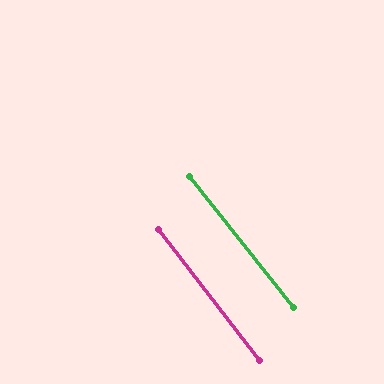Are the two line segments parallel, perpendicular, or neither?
Parallel — their directions differ by only 1.0°.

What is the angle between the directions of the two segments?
Approximately 1 degree.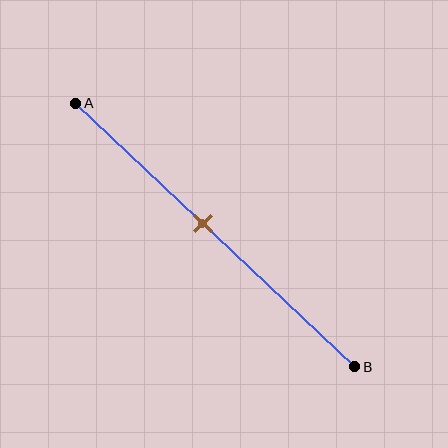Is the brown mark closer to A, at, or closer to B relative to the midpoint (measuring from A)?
The brown mark is closer to point A than the midpoint of segment AB.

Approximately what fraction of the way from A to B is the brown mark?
The brown mark is approximately 45% of the way from A to B.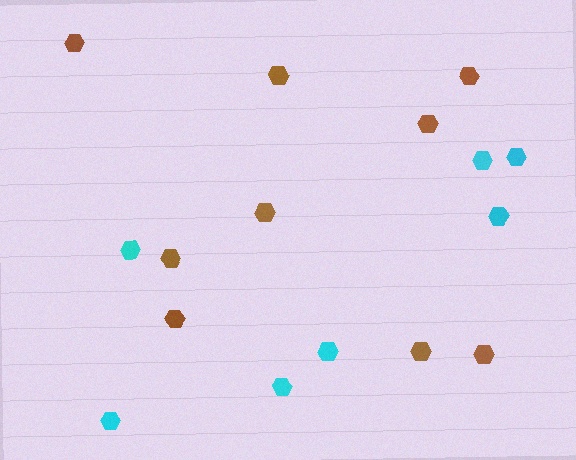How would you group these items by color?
There are 2 groups: one group of brown hexagons (9) and one group of cyan hexagons (7).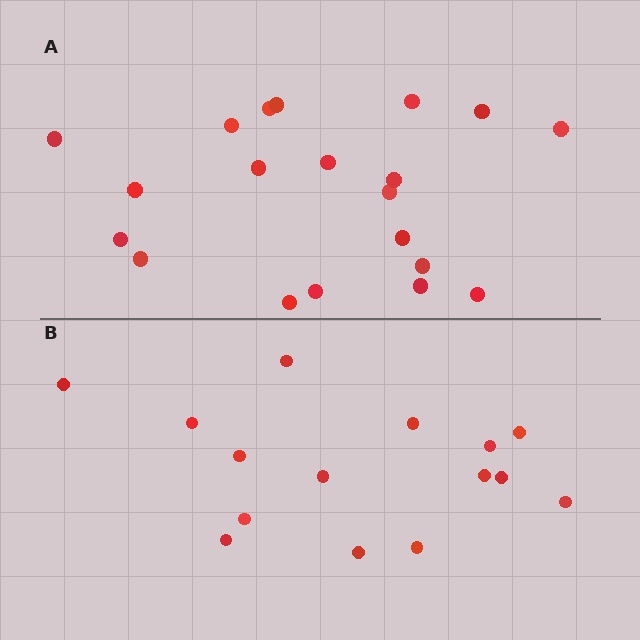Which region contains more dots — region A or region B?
Region A (the top region) has more dots.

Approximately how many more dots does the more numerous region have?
Region A has about 5 more dots than region B.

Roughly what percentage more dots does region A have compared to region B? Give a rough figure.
About 35% more.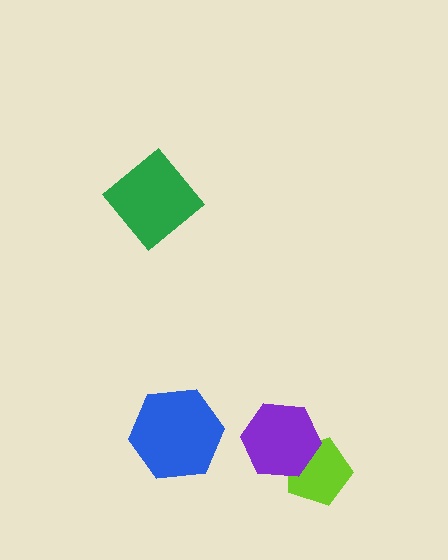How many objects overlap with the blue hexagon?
0 objects overlap with the blue hexagon.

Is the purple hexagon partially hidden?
No, no other shape covers it.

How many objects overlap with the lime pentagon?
1 object overlaps with the lime pentagon.